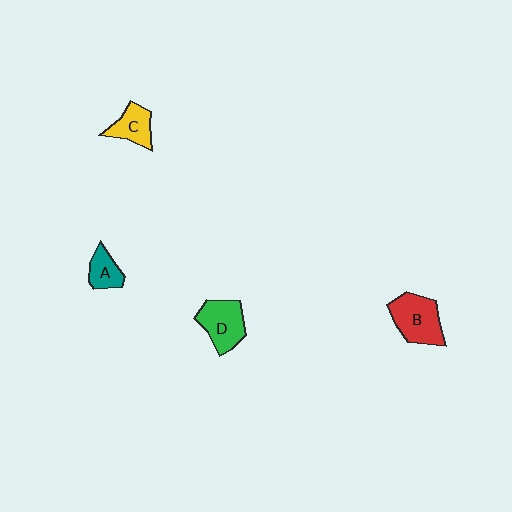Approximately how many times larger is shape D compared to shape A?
Approximately 1.8 times.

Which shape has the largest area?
Shape B (red).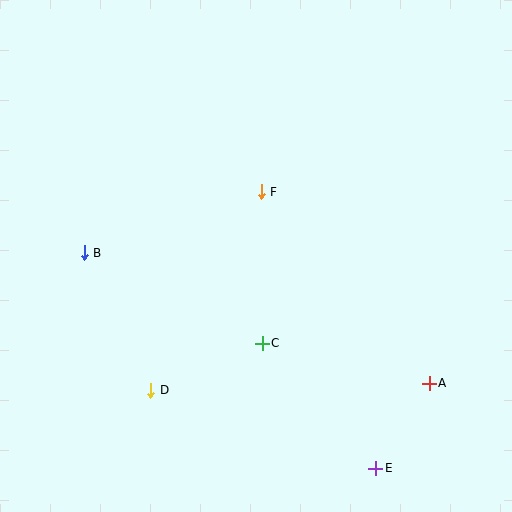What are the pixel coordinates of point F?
Point F is at (261, 192).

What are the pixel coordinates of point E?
Point E is at (376, 468).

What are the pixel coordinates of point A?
Point A is at (429, 383).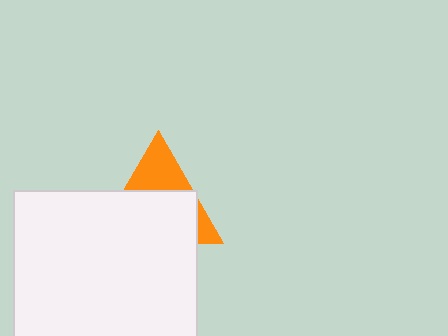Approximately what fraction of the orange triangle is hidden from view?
Roughly 64% of the orange triangle is hidden behind the white square.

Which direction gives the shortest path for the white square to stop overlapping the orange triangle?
Moving down gives the shortest separation.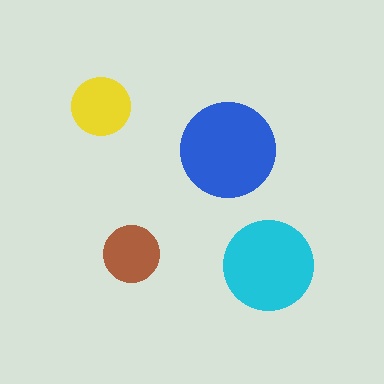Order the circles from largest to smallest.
the blue one, the cyan one, the yellow one, the brown one.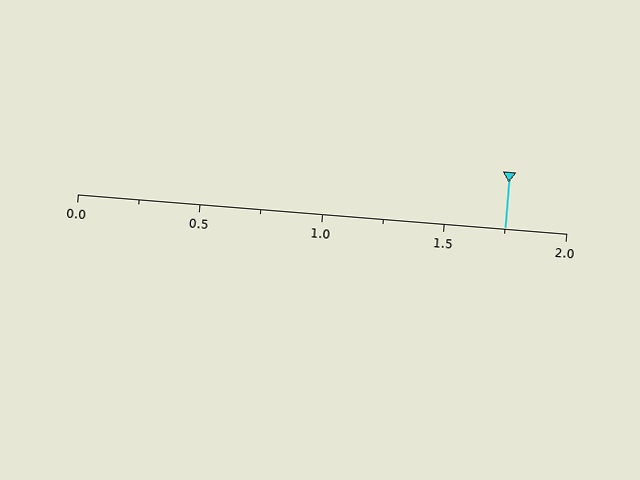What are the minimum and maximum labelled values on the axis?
The axis runs from 0.0 to 2.0.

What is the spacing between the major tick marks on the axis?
The major ticks are spaced 0.5 apart.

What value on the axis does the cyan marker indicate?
The marker indicates approximately 1.75.